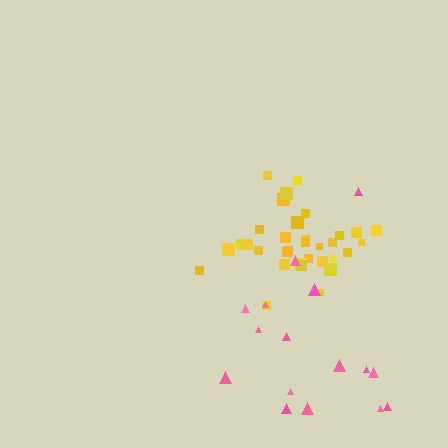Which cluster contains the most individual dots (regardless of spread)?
Yellow (32).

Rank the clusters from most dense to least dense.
yellow, pink.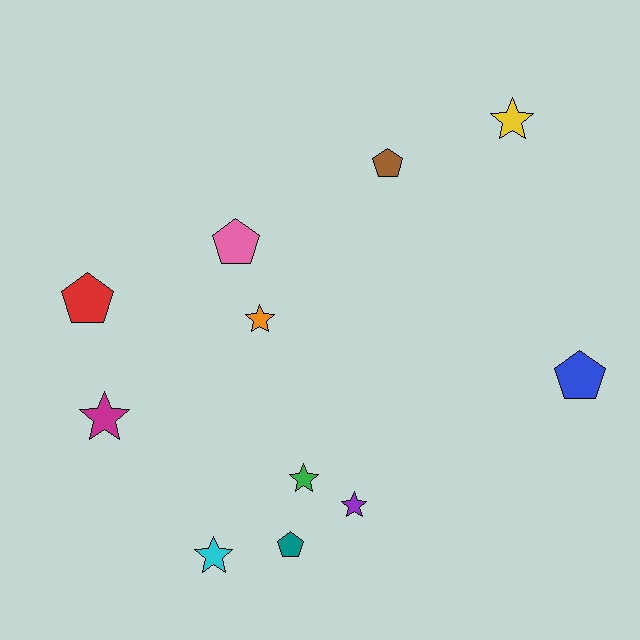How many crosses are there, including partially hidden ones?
There are no crosses.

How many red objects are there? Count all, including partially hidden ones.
There is 1 red object.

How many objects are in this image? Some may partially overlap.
There are 11 objects.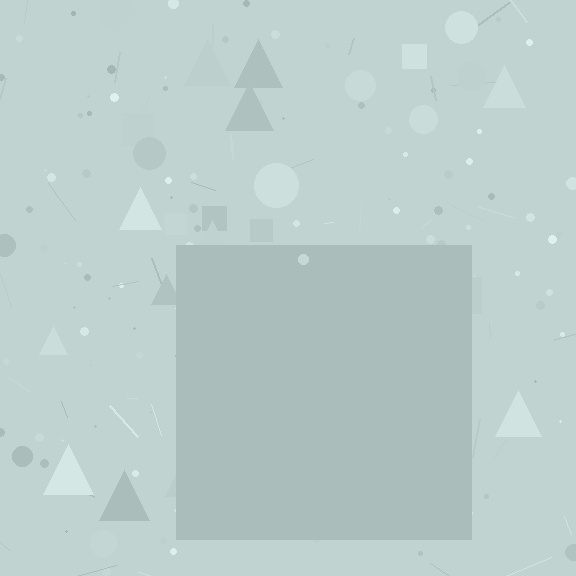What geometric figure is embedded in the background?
A square is embedded in the background.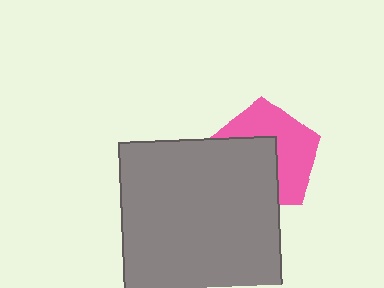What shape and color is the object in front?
The object in front is a gray square.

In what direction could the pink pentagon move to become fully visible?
The pink pentagon could move toward the upper-right. That would shift it out from behind the gray square entirely.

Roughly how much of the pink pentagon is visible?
About half of it is visible (roughly 52%).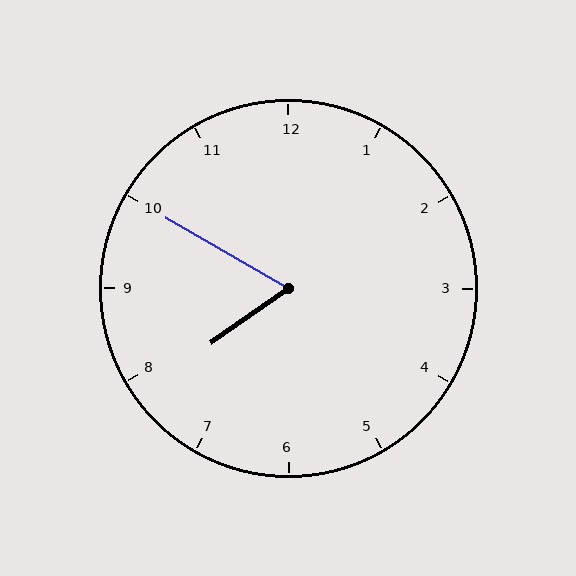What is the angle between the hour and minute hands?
Approximately 65 degrees.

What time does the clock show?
7:50.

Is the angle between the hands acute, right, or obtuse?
It is acute.